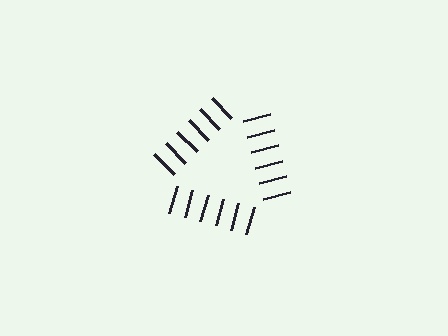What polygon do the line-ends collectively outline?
An illusory triangle — the line segments terminate on its edges but no continuous stroke is drawn.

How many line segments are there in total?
18 — 6 along each of the 3 edges.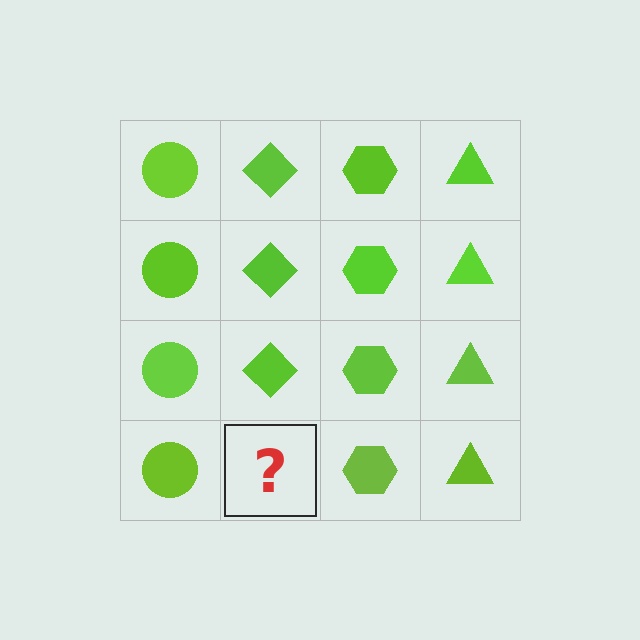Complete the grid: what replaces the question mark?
The question mark should be replaced with a lime diamond.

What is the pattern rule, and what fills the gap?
The rule is that each column has a consistent shape. The gap should be filled with a lime diamond.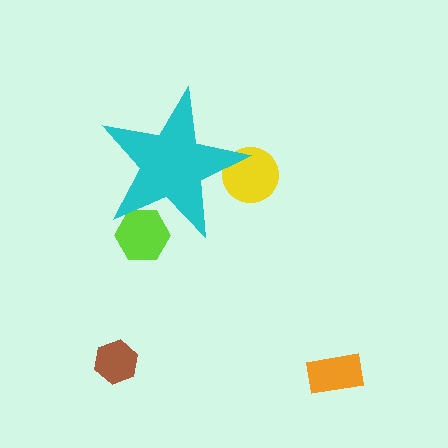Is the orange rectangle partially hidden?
No, the orange rectangle is fully visible.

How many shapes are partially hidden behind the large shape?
2 shapes are partially hidden.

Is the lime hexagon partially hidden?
Yes, the lime hexagon is partially hidden behind the cyan star.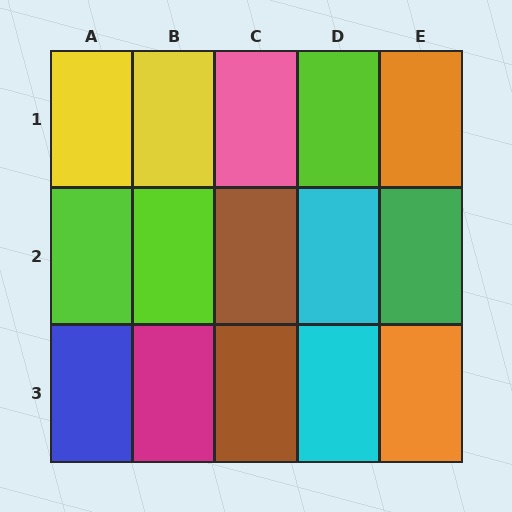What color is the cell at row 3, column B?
Magenta.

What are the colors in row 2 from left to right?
Lime, lime, brown, cyan, green.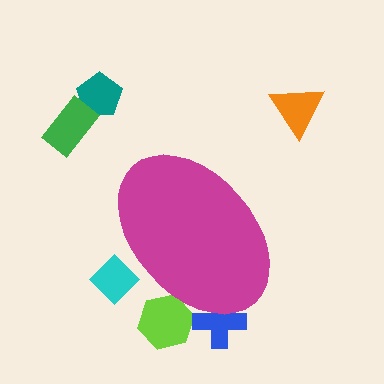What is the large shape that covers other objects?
A magenta ellipse.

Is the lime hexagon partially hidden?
Yes, the lime hexagon is partially hidden behind the magenta ellipse.